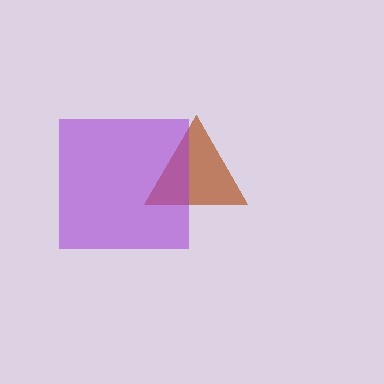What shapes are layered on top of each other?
The layered shapes are: a brown triangle, a purple square.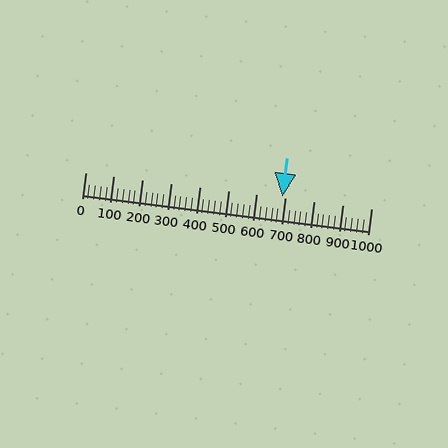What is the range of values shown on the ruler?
The ruler shows values from 0 to 1000.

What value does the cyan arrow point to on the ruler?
The cyan arrow points to approximately 690.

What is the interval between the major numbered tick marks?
The major tick marks are spaced 100 units apart.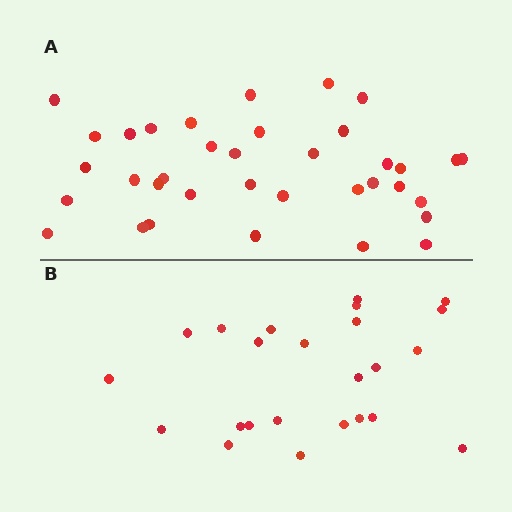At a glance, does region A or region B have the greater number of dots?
Region A (the top region) has more dots.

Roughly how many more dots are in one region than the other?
Region A has roughly 12 or so more dots than region B.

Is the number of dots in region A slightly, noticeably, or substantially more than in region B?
Region A has substantially more. The ratio is roughly 1.5 to 1.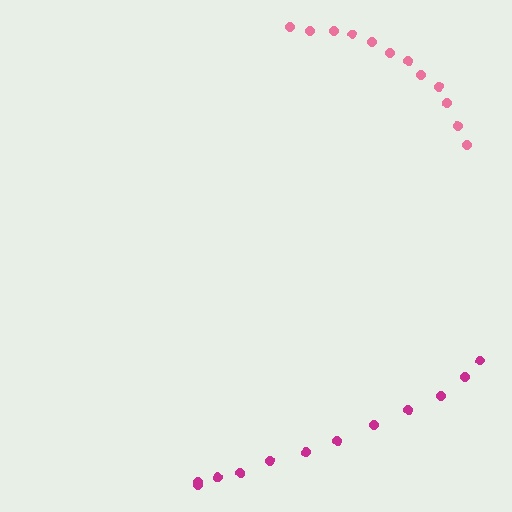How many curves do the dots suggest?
There are 2 distinct paths.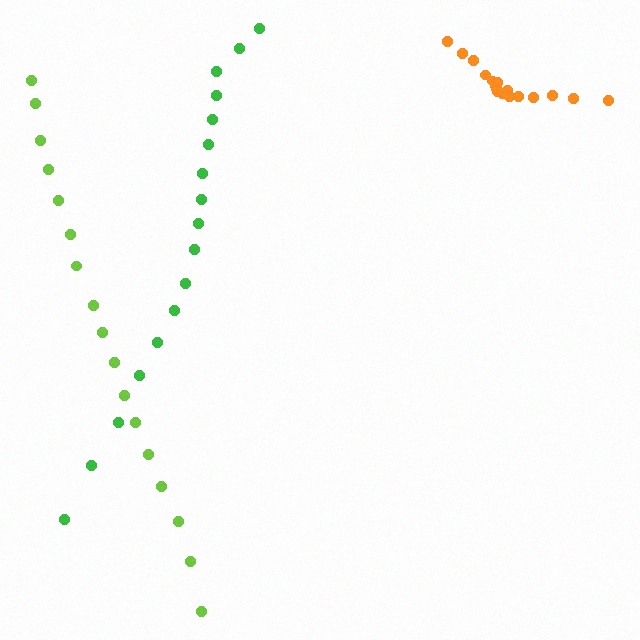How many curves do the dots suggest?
There are 3 distinct paths.